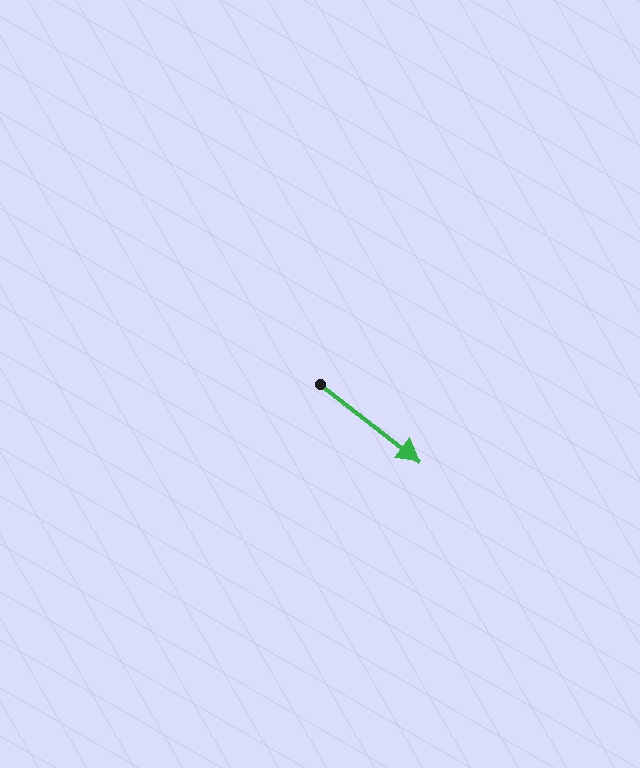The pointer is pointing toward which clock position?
Roughly 4 o'clock.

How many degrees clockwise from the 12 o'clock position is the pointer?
Approximately 128 degrees.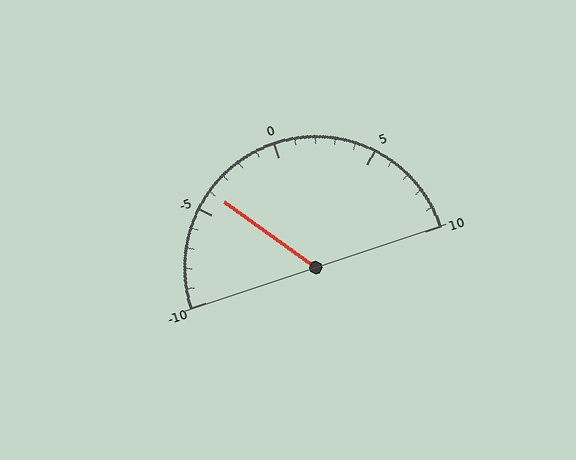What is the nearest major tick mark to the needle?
The nearest major tick mark is -5.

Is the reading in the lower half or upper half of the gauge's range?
The reading is in the lower half of the range (-10 to 10).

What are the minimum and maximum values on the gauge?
The gauge ranges from -10 to 10.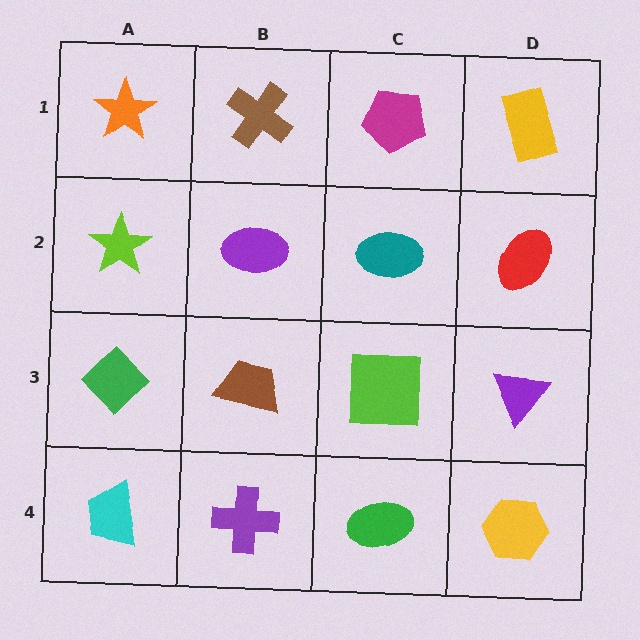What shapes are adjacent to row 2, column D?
A yellow rectangle (row 1, column D), a purple triangle (row 3, column D), a teal ellipse (row 2, column C).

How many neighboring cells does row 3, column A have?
3.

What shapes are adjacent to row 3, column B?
A purple ellipse (row 2, column B), a purple cross (row 4, column B), a green diamond (row 3, column A), a lime square (row 3, column C).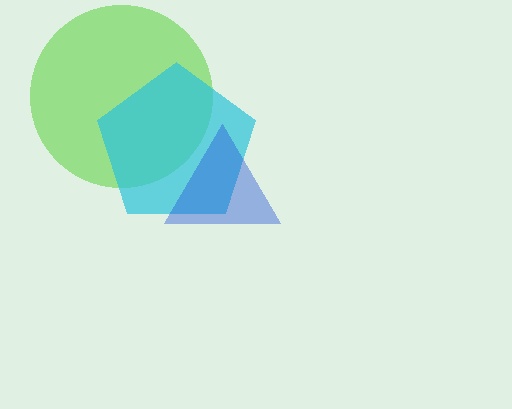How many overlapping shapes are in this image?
There are 3 overlapping shapes in the image.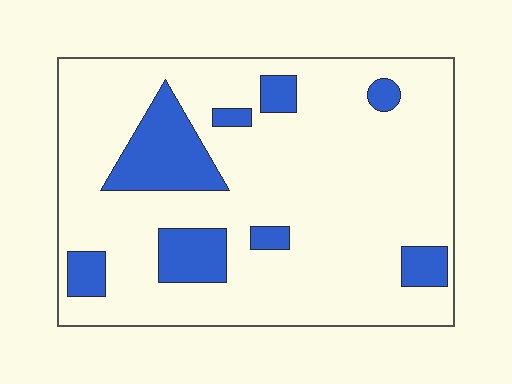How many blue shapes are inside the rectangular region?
8.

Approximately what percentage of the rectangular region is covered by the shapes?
Approximately 20%.